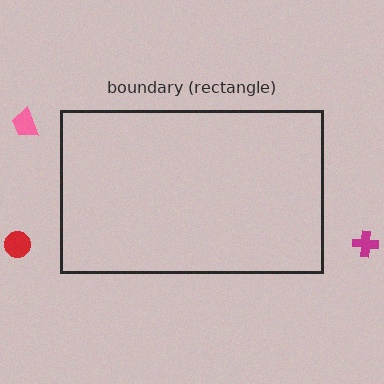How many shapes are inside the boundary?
0 inside, 3 outside.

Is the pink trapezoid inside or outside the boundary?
Outside.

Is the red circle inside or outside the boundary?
Outside.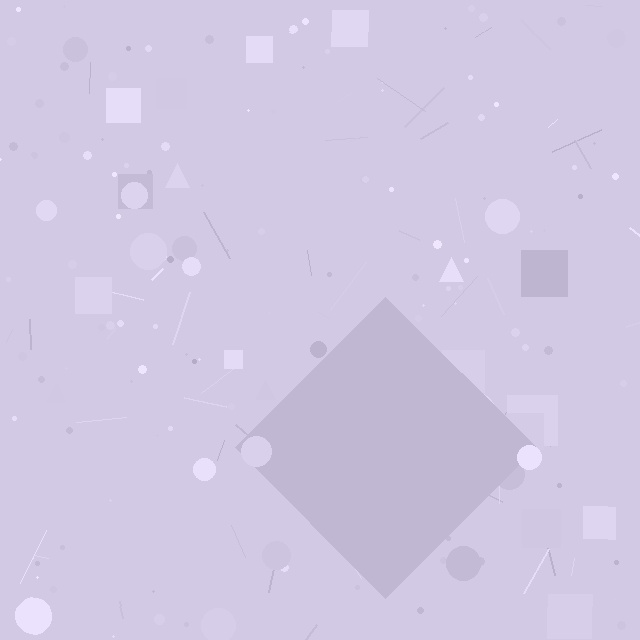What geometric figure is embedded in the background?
A diamond is embedded in the background.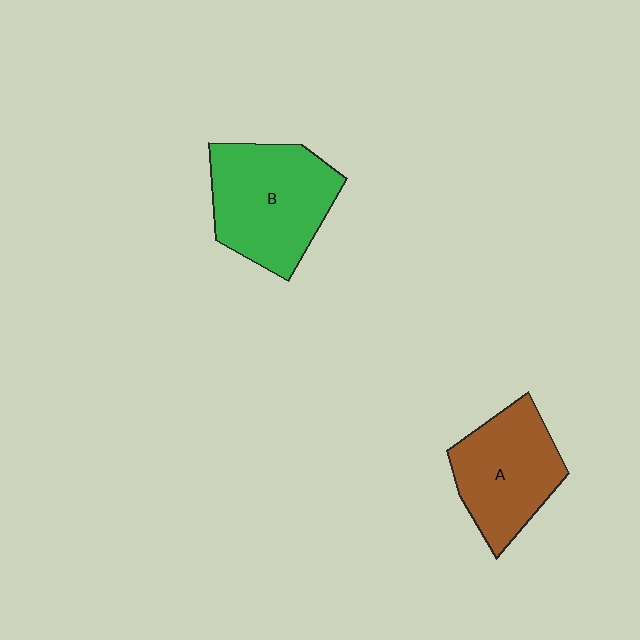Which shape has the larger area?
Shape B (green).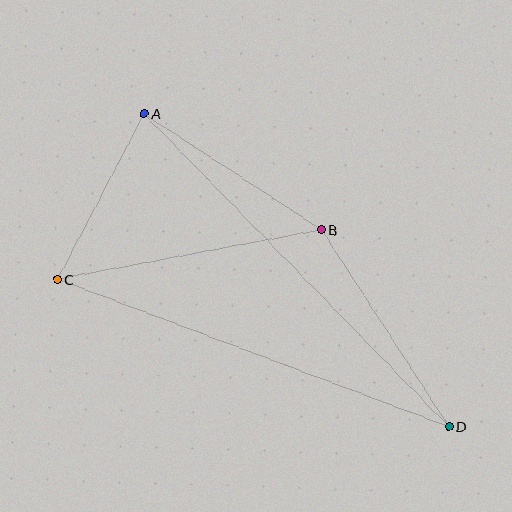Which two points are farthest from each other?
Points A and D are farthest from each other.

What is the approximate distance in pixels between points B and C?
The distance between B and C is approximately 268 pixels.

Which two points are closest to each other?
Points A and C are closest to each other.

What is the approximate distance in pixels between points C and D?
The distance between C and D is approximately 418 pixels.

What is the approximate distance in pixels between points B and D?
The distance between B and D is approximately 235 pixels.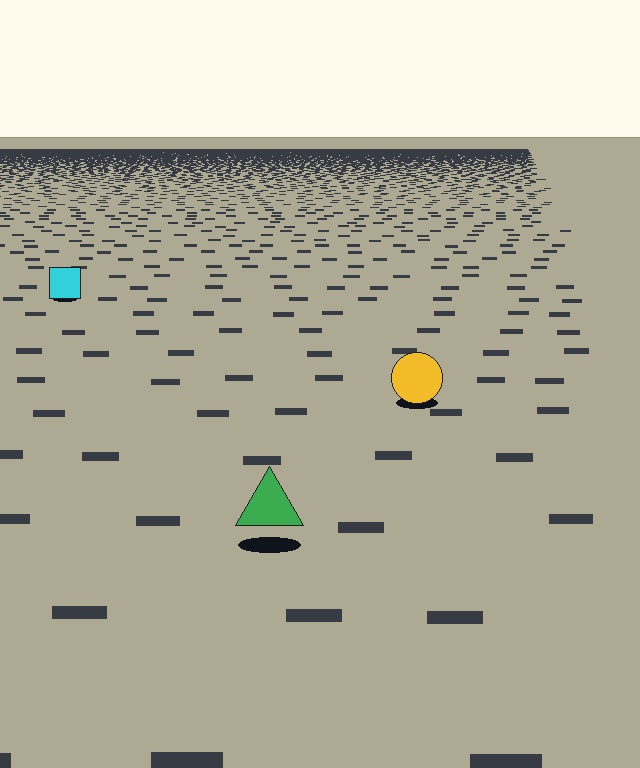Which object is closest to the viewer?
The green triangle is closest. The texture marks near it are larger and more spread out.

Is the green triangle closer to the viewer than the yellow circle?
Yes. The green triangle is closer — you can tell from the texture gradient: the ground texture is coarser near it.